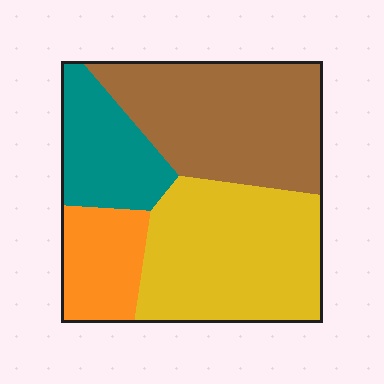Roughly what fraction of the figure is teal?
Teal takes up less than a sixth of the figure.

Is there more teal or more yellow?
Yellow.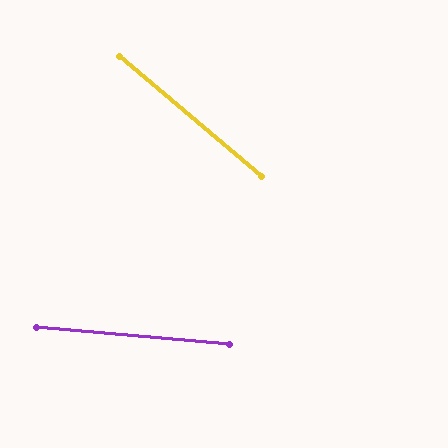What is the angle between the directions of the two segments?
Approximately 35 degrees.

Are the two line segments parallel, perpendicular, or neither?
Neither parallel nor perpendicular — they differ by about 35°.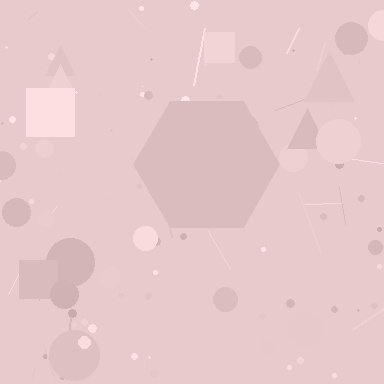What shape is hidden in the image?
A hexagon is hidden in the image.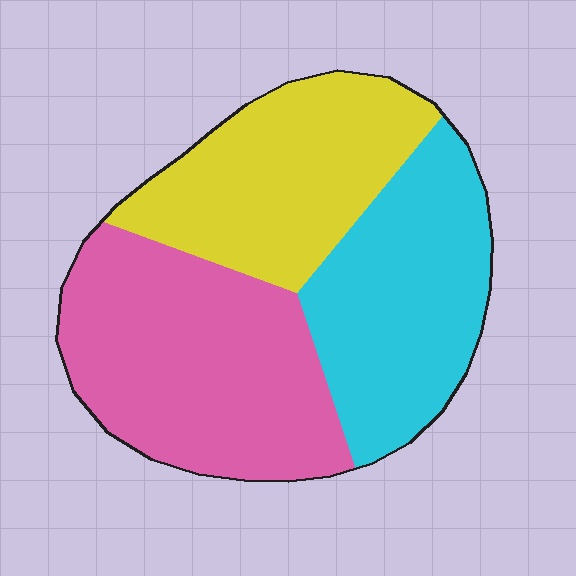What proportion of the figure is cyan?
Cyan covers roughly 30% of the figure.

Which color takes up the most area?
Pink, at roughly 40%.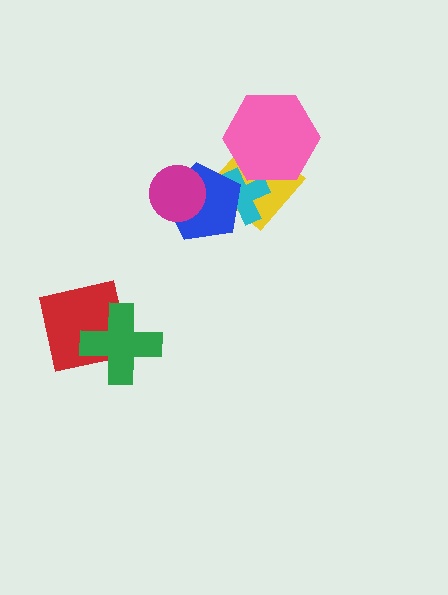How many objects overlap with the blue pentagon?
3 objects overlap with the blue pentagon.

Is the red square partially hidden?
Yes, it is partially covered by another shape.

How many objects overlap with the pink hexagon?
2 objects overlap with the pink hexagon.